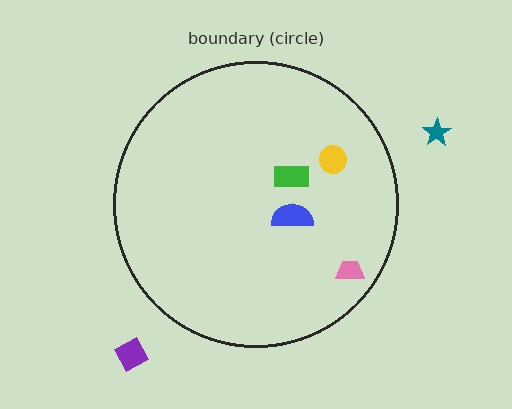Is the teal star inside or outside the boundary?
Outside.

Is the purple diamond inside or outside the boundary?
Outside.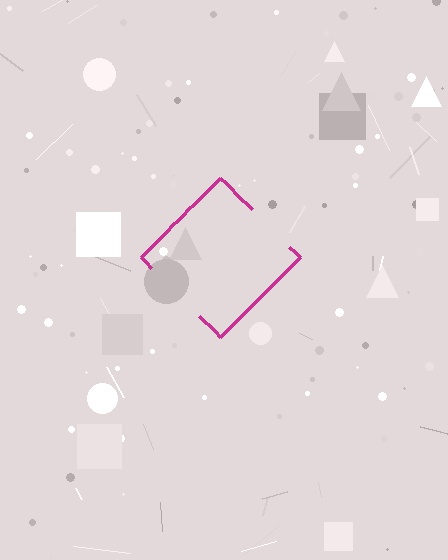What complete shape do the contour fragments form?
The contour fragments form a diamond.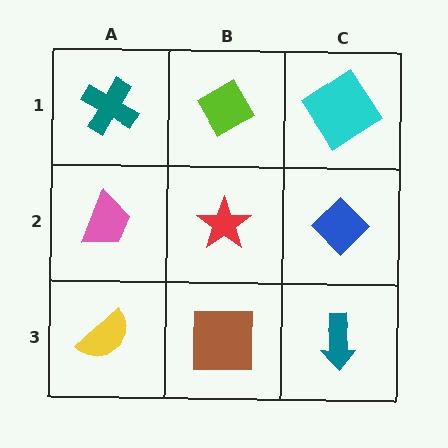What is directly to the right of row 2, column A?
A red star.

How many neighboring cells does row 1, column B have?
3.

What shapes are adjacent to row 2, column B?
A lime diamond (row 1, column B), a brown square (row 3, column B), a pink trapezoid (row 2, column A), a blue diamond (row 2, column C).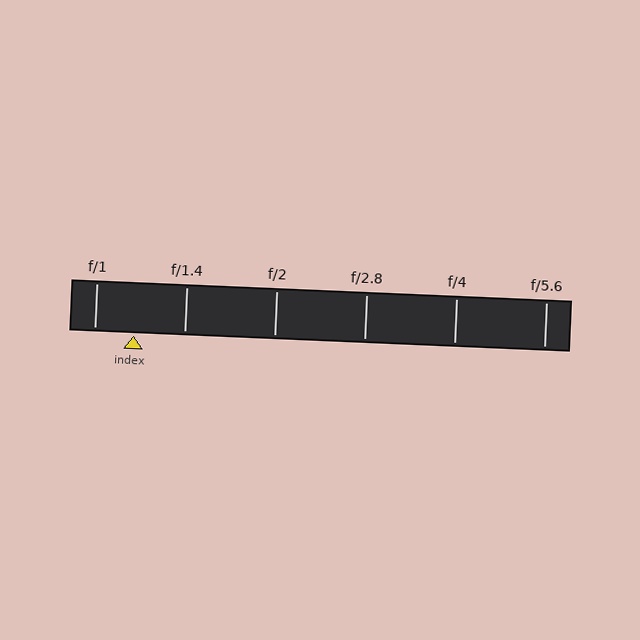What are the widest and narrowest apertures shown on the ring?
The widest aperture shown is f/1 and the narrowest is f/5.6.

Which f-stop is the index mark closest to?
The index mark is closest to f/1.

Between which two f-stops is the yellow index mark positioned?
The index mark is between f/1 and f/1.4.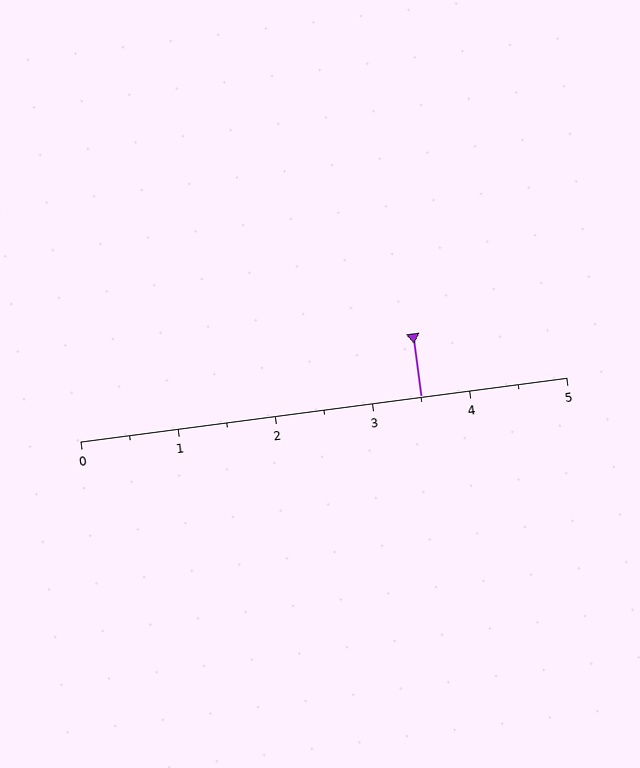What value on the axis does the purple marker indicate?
The marker indicates approximately 3.5.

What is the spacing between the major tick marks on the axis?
The major ticks are spaced 1 apart.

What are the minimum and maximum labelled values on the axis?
The axis runs from 0 to 5.